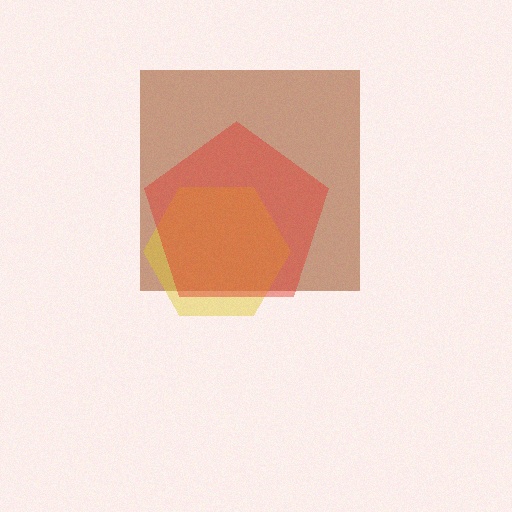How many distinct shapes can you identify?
There are 3 distinct shapes: a brown square, a yellow hexagon, a red pentagon.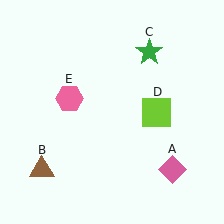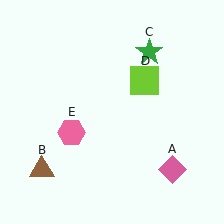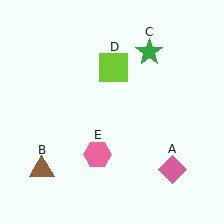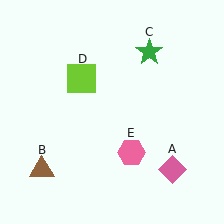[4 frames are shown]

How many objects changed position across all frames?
2 objects changed position: lime square (object D), pink hexagon (object E).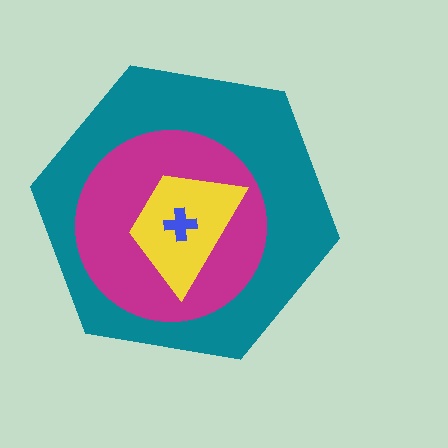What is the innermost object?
The blue cross.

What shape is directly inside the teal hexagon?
The magenta circle.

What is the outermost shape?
The teal hexagon.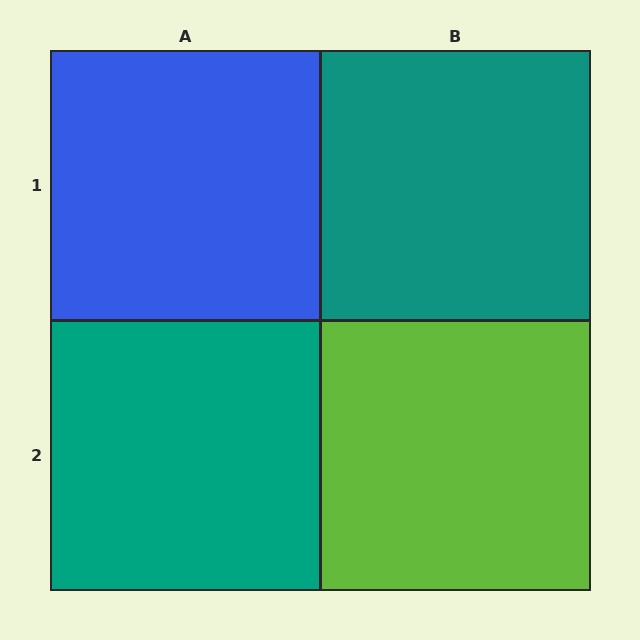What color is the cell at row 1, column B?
Teal.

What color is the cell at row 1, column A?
Blue.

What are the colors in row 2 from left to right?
Teal, lime.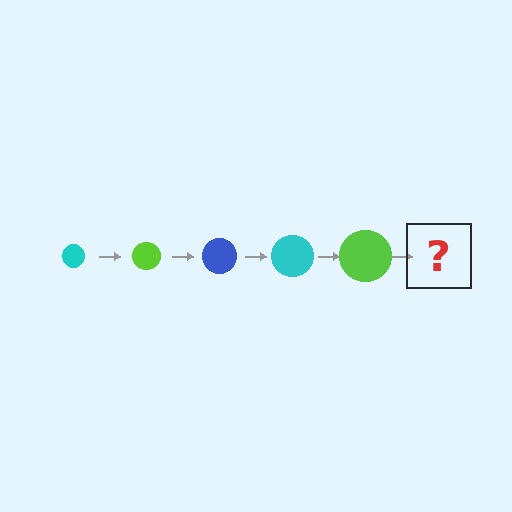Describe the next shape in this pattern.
It should be a blue circle, larger than the previous one.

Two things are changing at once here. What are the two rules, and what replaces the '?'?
The two rules are that the circle grows larger each step and the color cycles through cyan, lime, and blue. The '?' should be a blue circle, larger than the previous one.